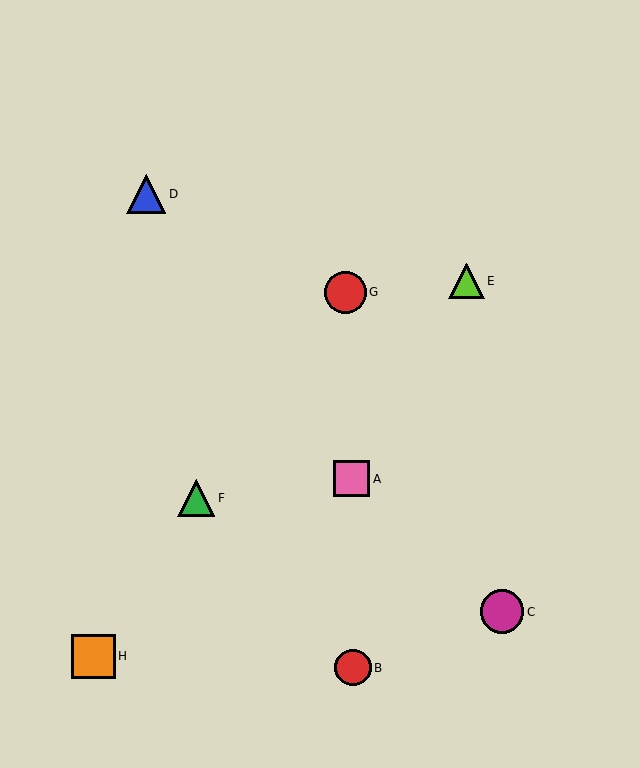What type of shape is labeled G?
Shape G is a red circle.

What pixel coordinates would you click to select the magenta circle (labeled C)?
Click at (502, 612) to select the magenta circle C.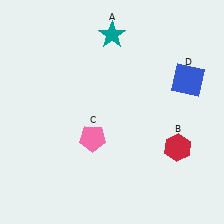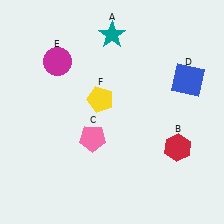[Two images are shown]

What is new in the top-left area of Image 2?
A yellow pentagon (F) was added in the top-left area of Image 2.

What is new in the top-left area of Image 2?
A magenta circle (E) was added in the top-left area of Image 2.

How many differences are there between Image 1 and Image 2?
There are 2 differences between the two images.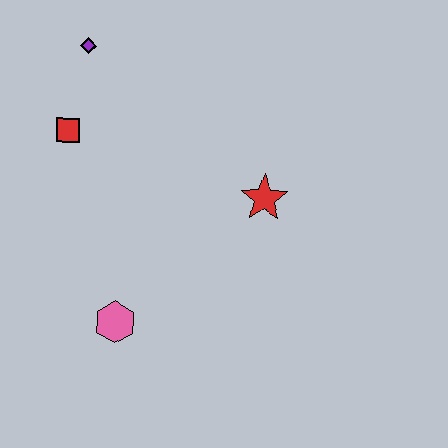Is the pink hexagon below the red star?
Yes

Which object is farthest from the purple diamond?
The pink hexagon is farthest from the purple diamond.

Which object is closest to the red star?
The pink hexagon is closest to the red star.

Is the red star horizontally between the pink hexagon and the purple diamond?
No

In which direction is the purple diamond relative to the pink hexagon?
The purple diamond is above the pink hexagon.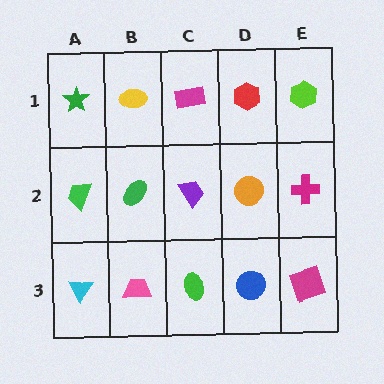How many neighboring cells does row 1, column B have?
3.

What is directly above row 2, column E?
A lime hexagon.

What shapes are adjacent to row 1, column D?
An orange circle (row 2, column D), a magenta rectangle (row 1, column C), a lime hexagon (row 1, column E).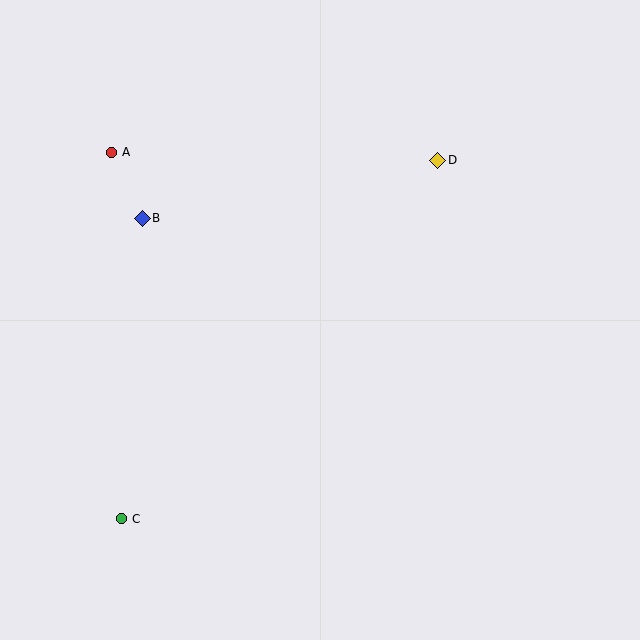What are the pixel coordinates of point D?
Point D is at (438, 160).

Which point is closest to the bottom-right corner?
Point D is closest to the bottom-right corner.